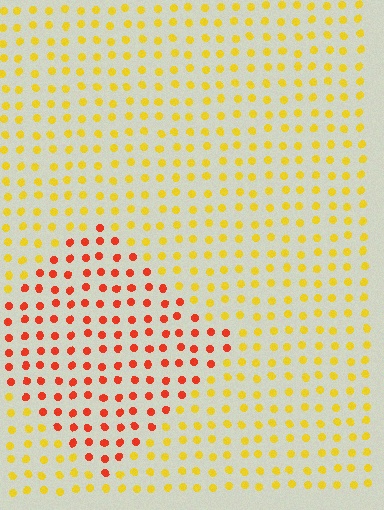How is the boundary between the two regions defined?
The boundary is defined purely by a slight shift in hue (about 46 degrees). Spacing, size, and orientation are identical on both sides.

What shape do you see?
I see a diamond.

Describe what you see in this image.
The image is filled with small yellow elements in a uniform arrangement. A diamond-shaped region is visible where the elements are tinted to a slightly different hue, forming a subtle color boundary.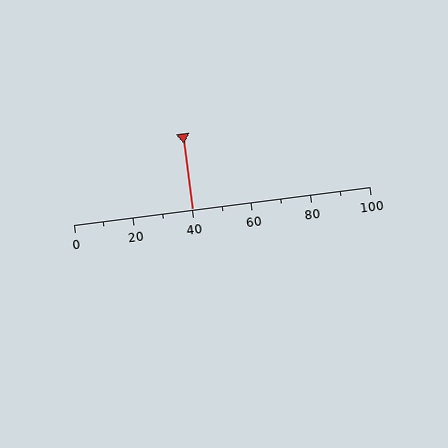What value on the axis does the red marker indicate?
The marker indicates approximately 40.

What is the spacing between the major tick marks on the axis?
The major ticks are spaced 20 apart.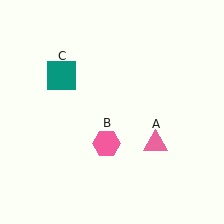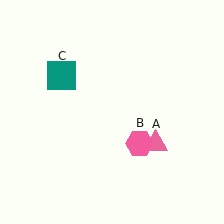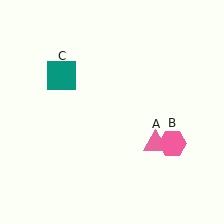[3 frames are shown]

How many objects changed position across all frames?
1 object changed position: pink hexagon (object B).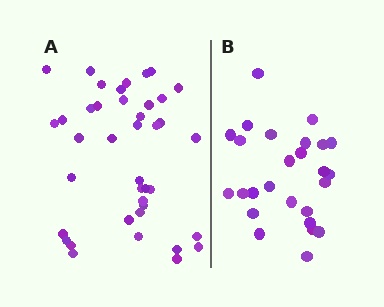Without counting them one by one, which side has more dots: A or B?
Region A (the left region) has more dots.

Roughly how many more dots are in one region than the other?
Region A has approximately 15 more dots than region B.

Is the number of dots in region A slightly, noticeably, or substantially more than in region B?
Region A has substantially more. The ratio is roughly 1.5 to 1.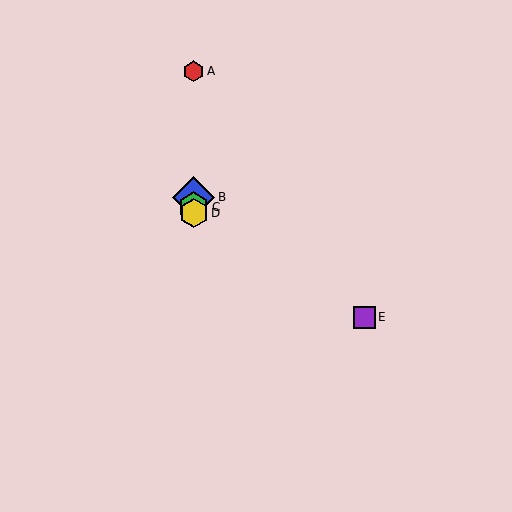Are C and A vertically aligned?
Yes, both are at x≈194.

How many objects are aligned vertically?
4 objects (A, B, C, D) are aligned vertically.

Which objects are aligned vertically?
Objects A, B, C, D are aligned vertically.